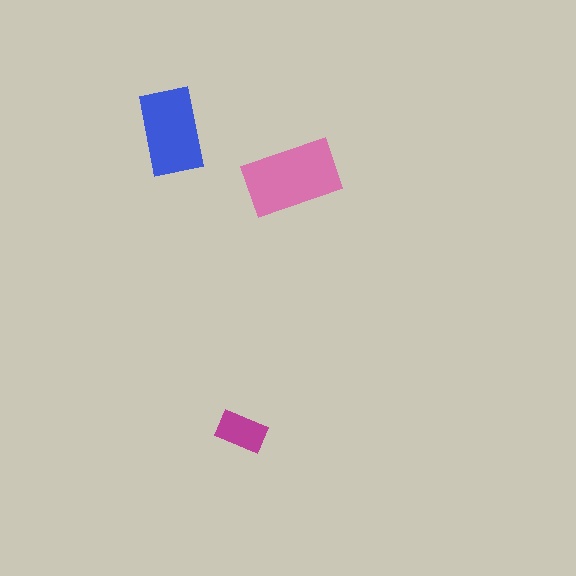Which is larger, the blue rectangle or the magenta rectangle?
The blue one.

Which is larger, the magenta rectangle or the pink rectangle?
The pink one.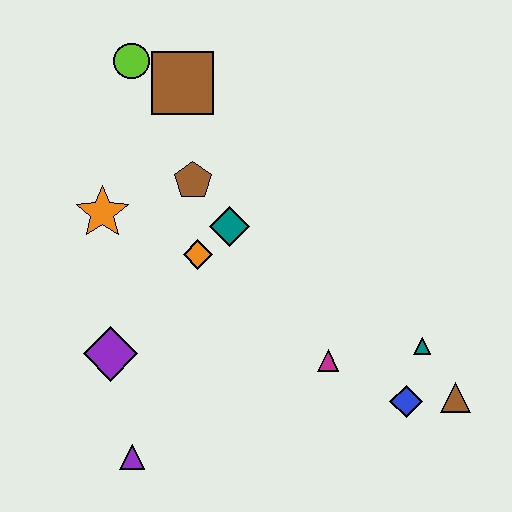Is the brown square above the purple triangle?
Yes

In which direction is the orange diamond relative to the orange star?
The orange diamond is to the right of the orange star.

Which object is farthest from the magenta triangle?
The lime circle is farthest from the magenta triangle.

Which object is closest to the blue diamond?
The brown triangle is closest to the blue diamond.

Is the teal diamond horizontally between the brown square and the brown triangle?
Yes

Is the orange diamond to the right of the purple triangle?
Yes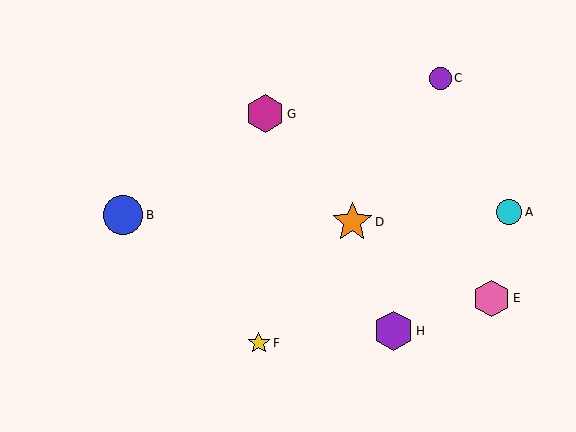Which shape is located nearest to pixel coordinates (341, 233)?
The orange star (labeled D) at (352, 222) is nearest to that location.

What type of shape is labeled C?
Shape C is a purple circle.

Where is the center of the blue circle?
The center of the blue circle is at (123, 215).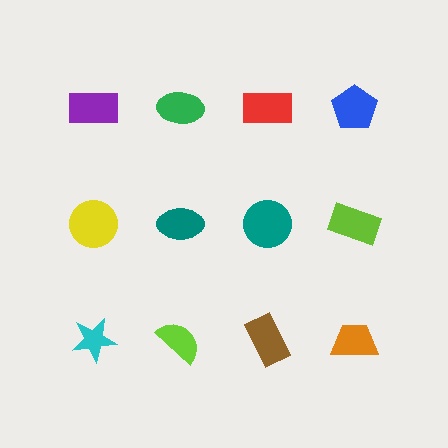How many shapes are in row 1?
4 shapes.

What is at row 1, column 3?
A red rectangle.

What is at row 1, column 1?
A purple rectangle.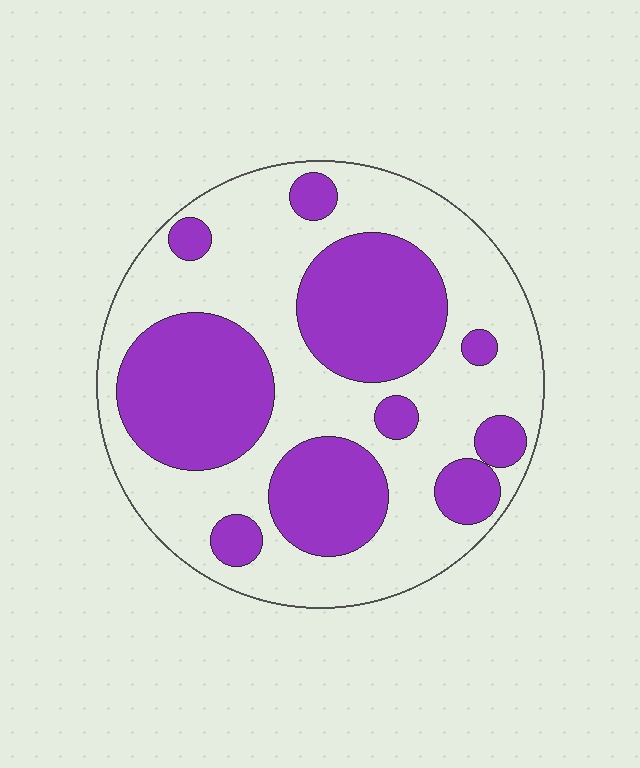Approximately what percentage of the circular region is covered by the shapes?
Approximately 40%.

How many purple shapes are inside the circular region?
10.